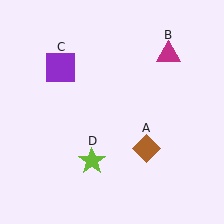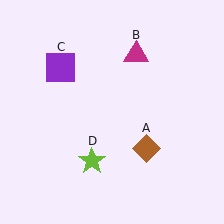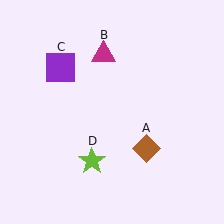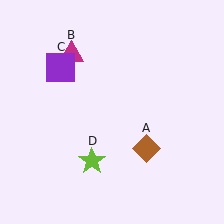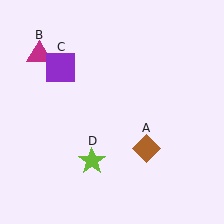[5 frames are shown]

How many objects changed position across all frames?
1 object changed position: magenta triangle (object B).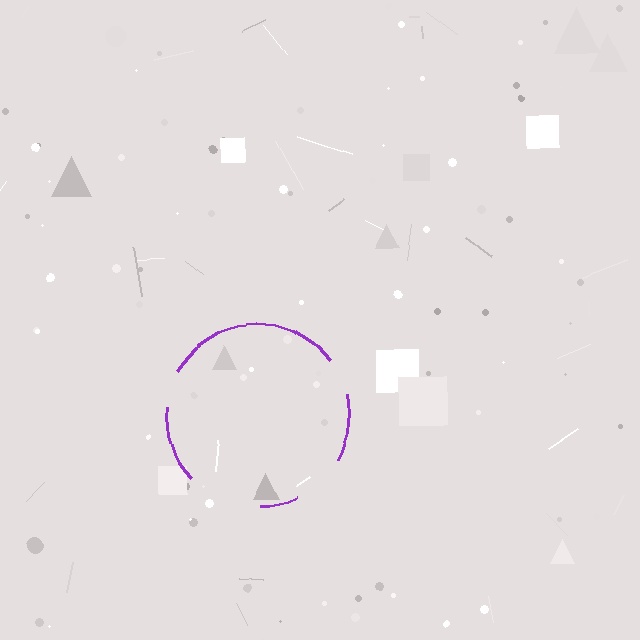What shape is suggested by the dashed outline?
The dashed outline suggests a circle.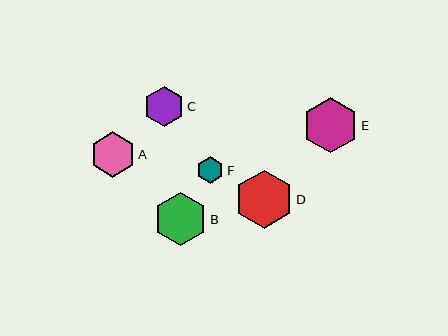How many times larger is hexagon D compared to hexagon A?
Hexagon D is approximately 1.3 times the size of hexagon A.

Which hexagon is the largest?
Hexagon D is the largest with a size of approximately 58 pixels.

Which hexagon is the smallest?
Hexagon F is the smallest with a size of approximately 27 pixels.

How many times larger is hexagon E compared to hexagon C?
Hexagon E is approximately 1.4 times the size of hexagon C.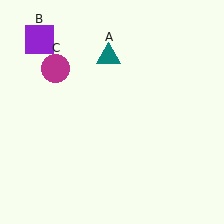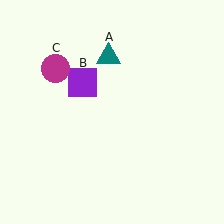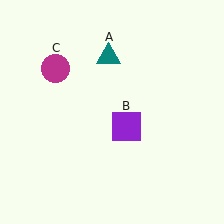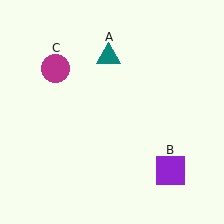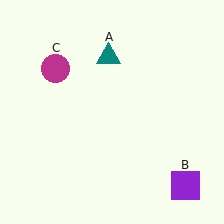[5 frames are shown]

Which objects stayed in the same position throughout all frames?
Teal triangle (object A) and magenta circle (object C) remained stationary.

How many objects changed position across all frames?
1 object changed position: purple square (object B).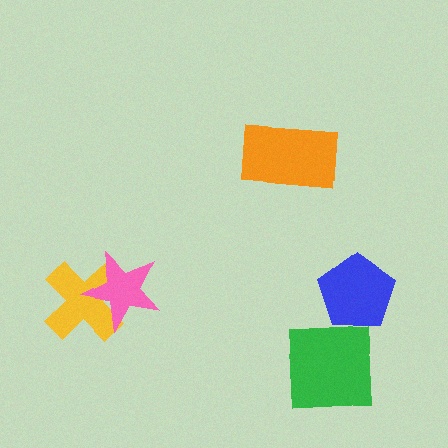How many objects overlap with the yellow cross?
1 object overlaps with the yellow cross.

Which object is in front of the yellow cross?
The pink star is in front of the yellow cross.